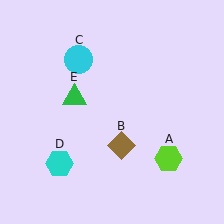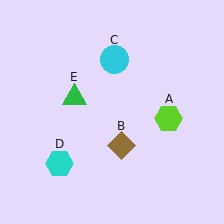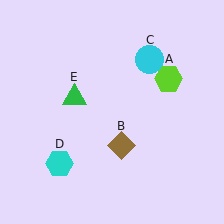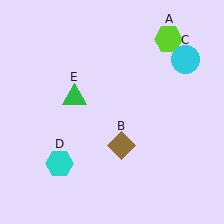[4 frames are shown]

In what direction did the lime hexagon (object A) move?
The lime hexagon (object A) moved up.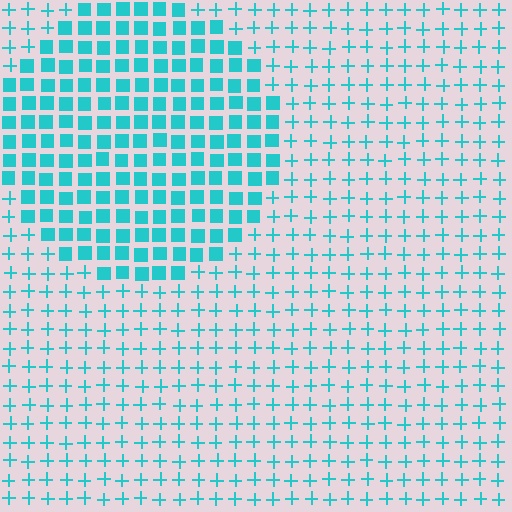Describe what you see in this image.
The image is filled with small cyan elements arranged in a uniform grid. A circle-shaped region contains squares, while the surrounding area contains plus signs. The boundary is defined purely by the change in element shape.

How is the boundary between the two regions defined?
The boundary is defined by a change in element shape: squares inside vs. plus signs outside. All elements share the same color and spacing.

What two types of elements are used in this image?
The image uses squares inside the circle region and plus signs outside it.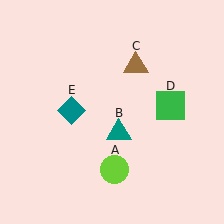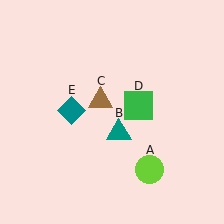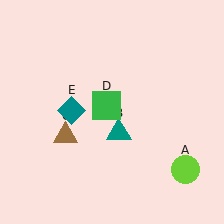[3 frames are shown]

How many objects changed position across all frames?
3 objects changed position: lime circle (object A), brown triangle (object C), green square (object D).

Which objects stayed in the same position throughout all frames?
Teal triangle (object B) and teal diamond (object E) remained stationary.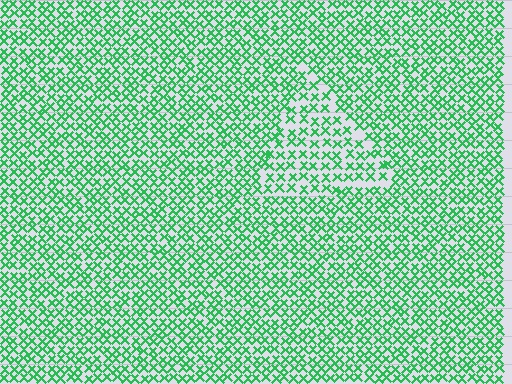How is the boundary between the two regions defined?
The boundary is defined by a change in element density (approximately 1.5x ratio). All elements are the same color, size, and shape.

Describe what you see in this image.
The image contains small green elements arranged at two different densities. A triangle-shaped region is visible where the elements are less densely packed than the surrounding area.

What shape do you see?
I see a triangle.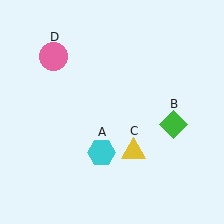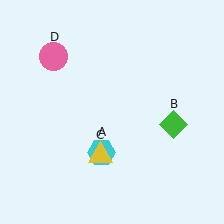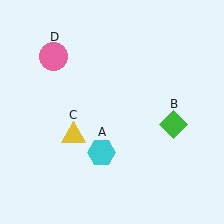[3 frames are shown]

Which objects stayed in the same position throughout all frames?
Cyan hexagon (object A) and green diamond (object B) and pink circle (object D) remained stationary.